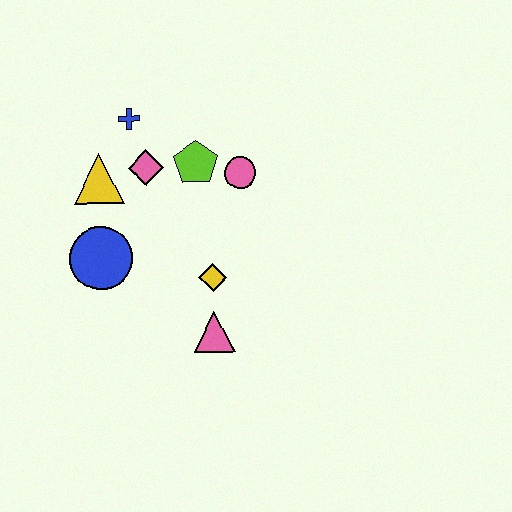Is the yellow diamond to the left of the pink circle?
Yes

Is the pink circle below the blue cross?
Yes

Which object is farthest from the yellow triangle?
The pink triangle is farthest from the yellow triangle.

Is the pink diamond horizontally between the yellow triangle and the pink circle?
Yes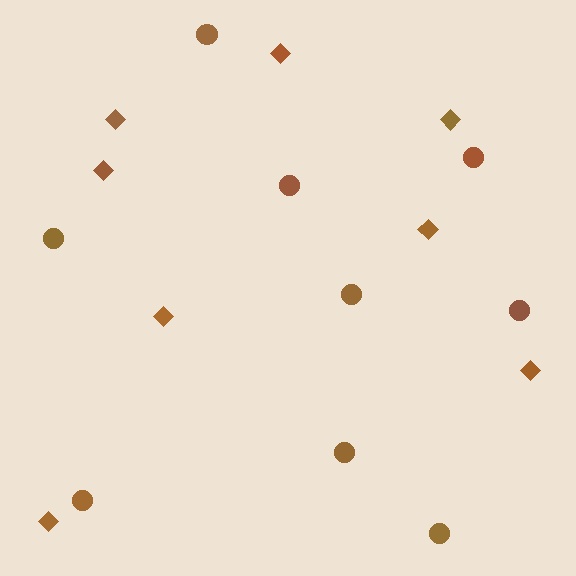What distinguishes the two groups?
There are 2 groups: one group of diamonds (8) and one group of circles (9).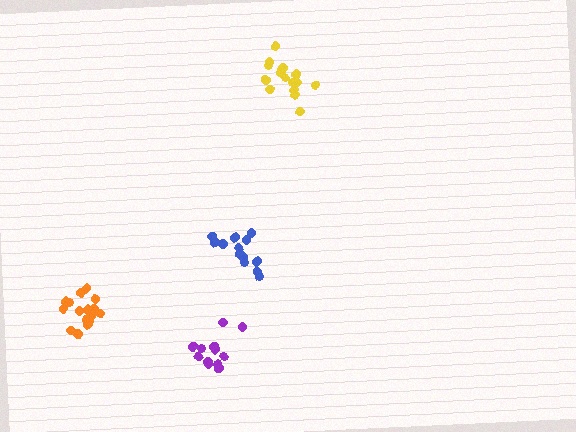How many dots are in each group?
Group 1: 16 dots, Group 2: 16 dots, Group 3: 13 dots, Group 4: 12 dots (57 total).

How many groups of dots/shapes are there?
There are 4 groups.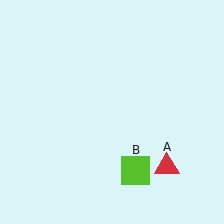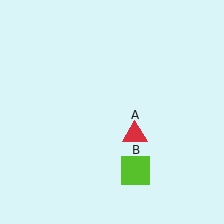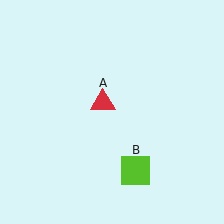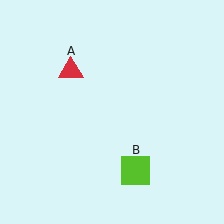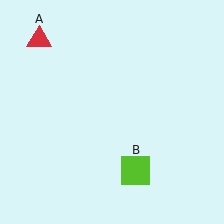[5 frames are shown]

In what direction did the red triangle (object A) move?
The red triangle (object A) moved up and to the left.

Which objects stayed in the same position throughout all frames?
Lime square (object B) remained stationary.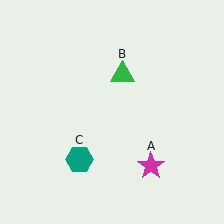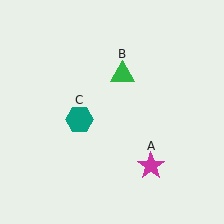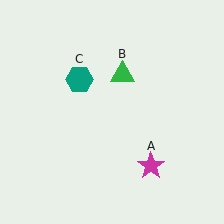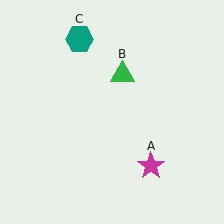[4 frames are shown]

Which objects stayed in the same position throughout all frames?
Magenta star (object A) and green triangle (object B) remained stationary.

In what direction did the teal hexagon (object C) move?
The teal hexagon (object C) moved up.